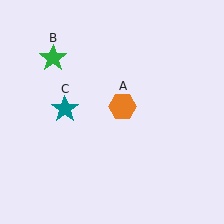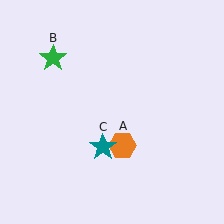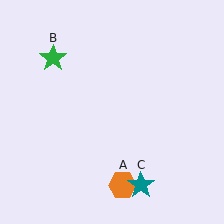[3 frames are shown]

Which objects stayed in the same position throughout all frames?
Green star (object B) remained stationary.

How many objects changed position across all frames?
2 objects changed position: orange hexagon (object A), teal star (object C).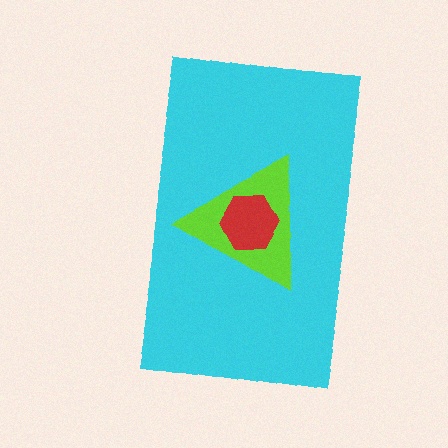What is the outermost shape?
The cyan rectangle.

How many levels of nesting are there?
3.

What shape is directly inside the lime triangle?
The red hexagon.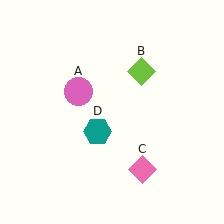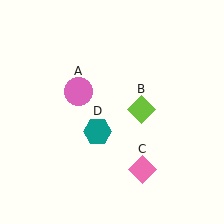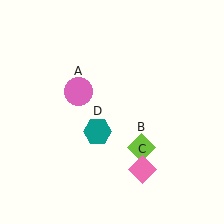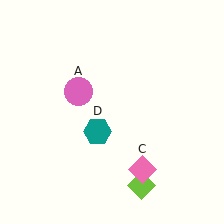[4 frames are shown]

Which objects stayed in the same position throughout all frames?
Pink circle (object A) and pink diamond (object C) and teal hexagon (object D) remained stationary.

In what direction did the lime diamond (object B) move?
The lime diamond (object B) moved down.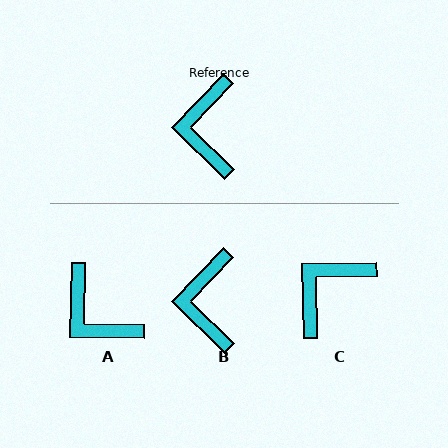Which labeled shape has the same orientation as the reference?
B.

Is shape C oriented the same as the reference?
No, it is off by about 45 degrees.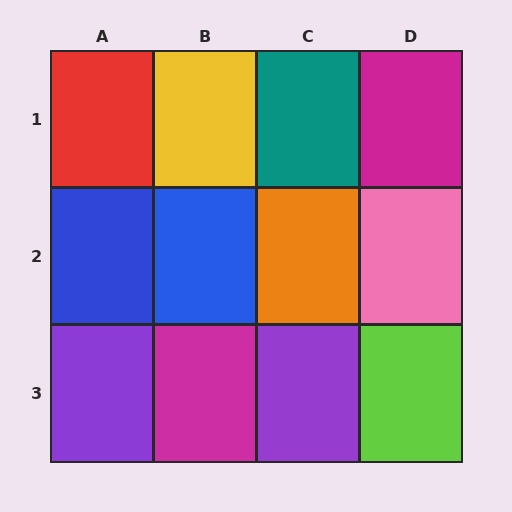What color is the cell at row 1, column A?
Red.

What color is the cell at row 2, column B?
Blue.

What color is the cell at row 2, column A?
Blue.